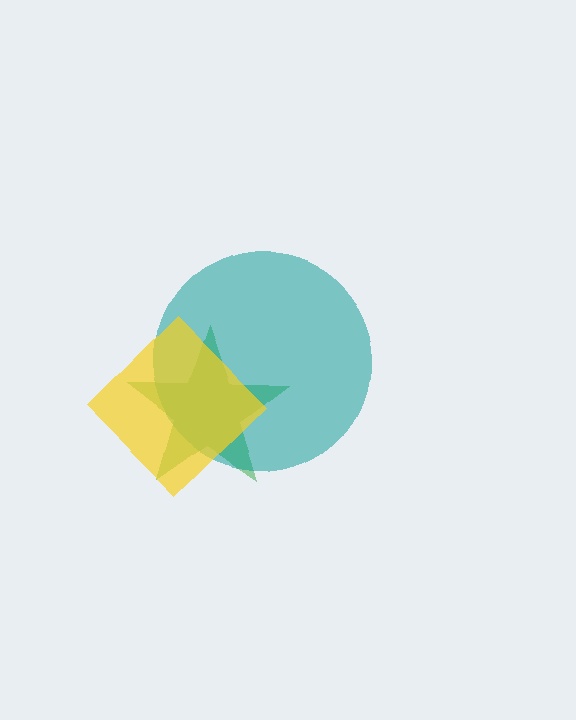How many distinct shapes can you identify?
There are 3 distinct shapes: a green star, a teal circle, a yellow diamond.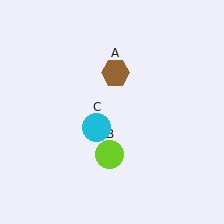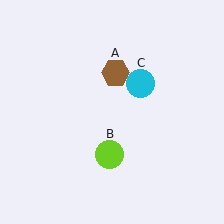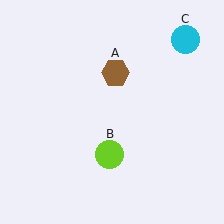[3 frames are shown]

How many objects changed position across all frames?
1 object changed position: cyan circle (object C).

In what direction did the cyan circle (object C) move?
The cyan circle (object C) moved up and to the right.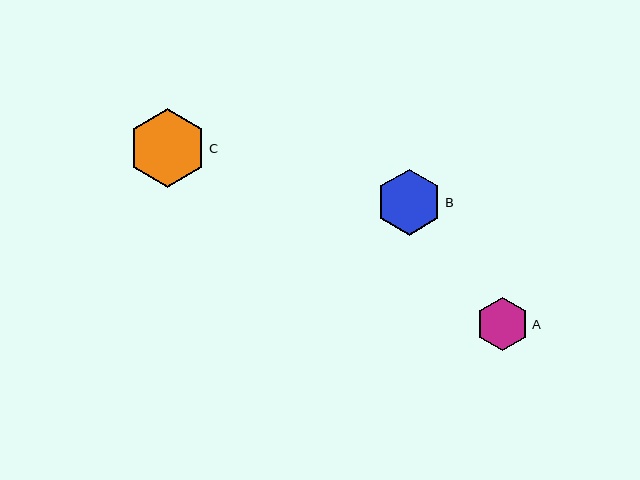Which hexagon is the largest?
Hexagon C is the largest with a size of approximately 78 pixels.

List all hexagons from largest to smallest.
From largest to smallest: C, B, A.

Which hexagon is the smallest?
Hexagon A is the smallest with a size of approximately 53 pixels.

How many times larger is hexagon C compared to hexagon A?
Hexagon C is approximately 1.5 times the size of hexagon A.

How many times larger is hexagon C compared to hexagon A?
Hexagon C is approximately 1.5 times the size of hexagon A.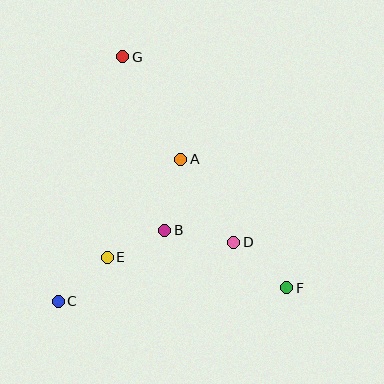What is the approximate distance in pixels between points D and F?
The distance between D and F is approximately 70 pixels.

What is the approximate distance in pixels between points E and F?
The distance between E and F is approximately 182 pixels.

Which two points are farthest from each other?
Points F and G are farthest from each other.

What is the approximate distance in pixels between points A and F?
The distance between A and F is approximately 166 pixels.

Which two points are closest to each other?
Points B and E are closest to each other.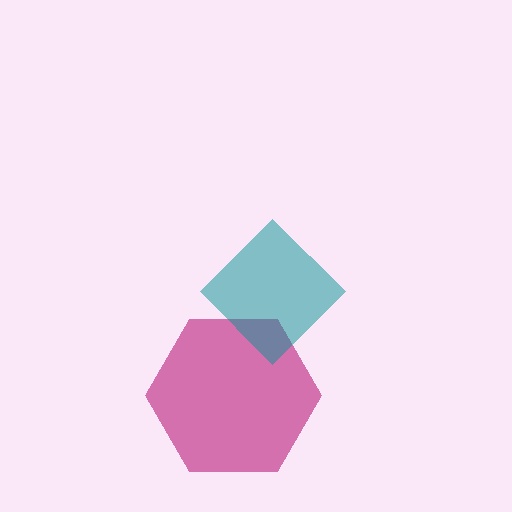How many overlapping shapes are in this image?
There are 2 overlapping shapes in the image.